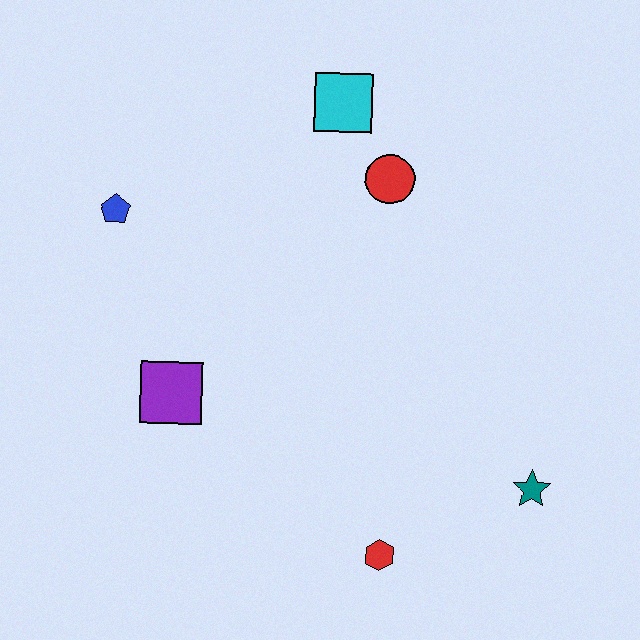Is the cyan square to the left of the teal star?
Yes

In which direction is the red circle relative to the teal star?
The red circle is above the teal star.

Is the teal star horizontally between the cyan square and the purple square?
No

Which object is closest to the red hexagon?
The teal star is closest to the red hexagon.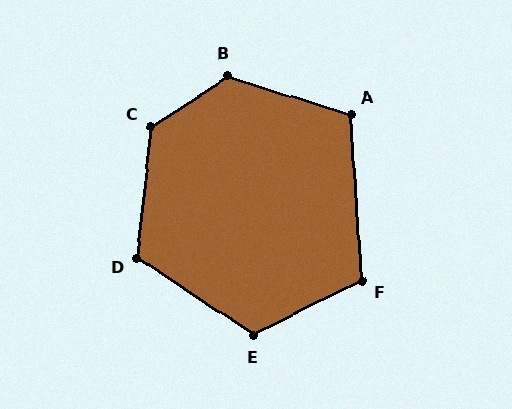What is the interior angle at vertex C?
Approximately 129 degrees (obtuse).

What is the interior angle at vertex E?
Approximately 120 degrees (obtuse).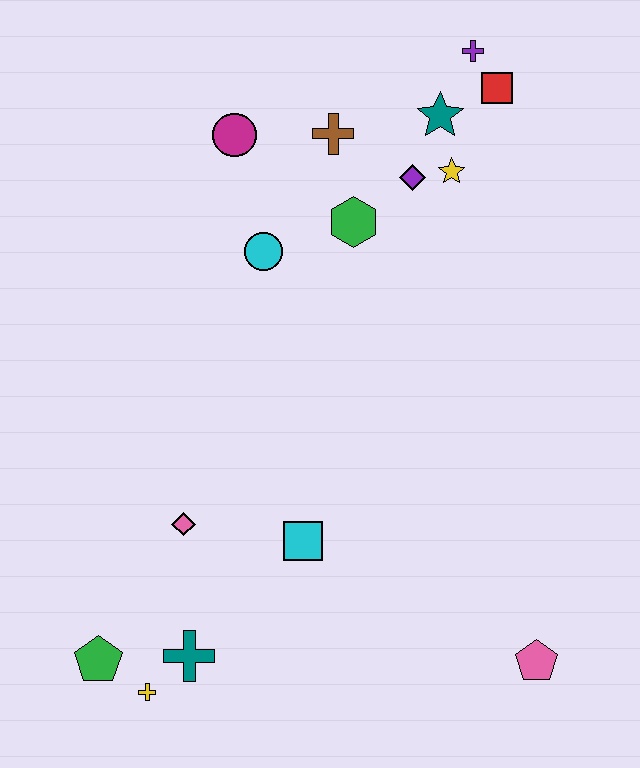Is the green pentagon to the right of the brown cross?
No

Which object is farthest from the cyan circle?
The pink pentagon is farthest from the cyan circle.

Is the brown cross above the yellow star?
Yes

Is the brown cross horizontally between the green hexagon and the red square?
No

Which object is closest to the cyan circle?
The green hexagon is closest to the cyan circle.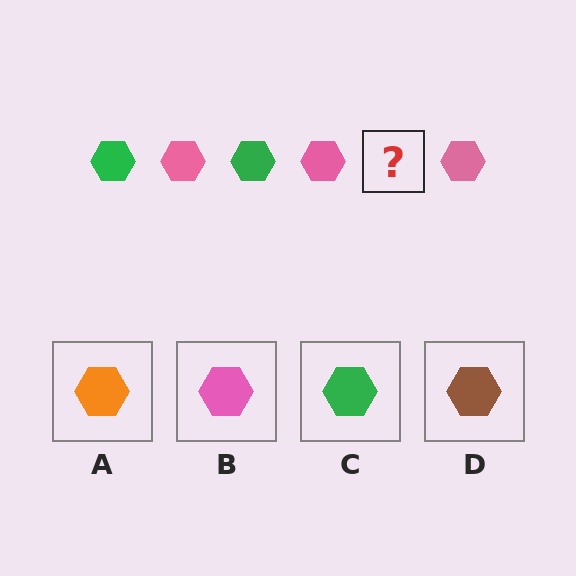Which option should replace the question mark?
Option C.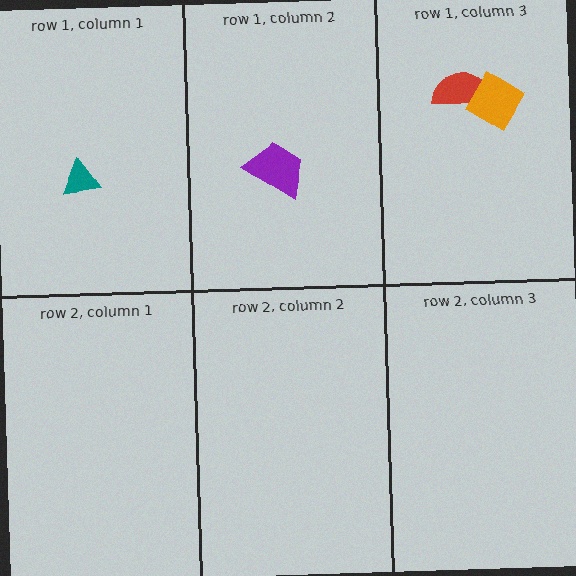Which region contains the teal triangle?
The row 1, column 1 region.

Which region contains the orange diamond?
The row 1, column 3 region.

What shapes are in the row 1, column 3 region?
The red semicircle, the orange diamond.